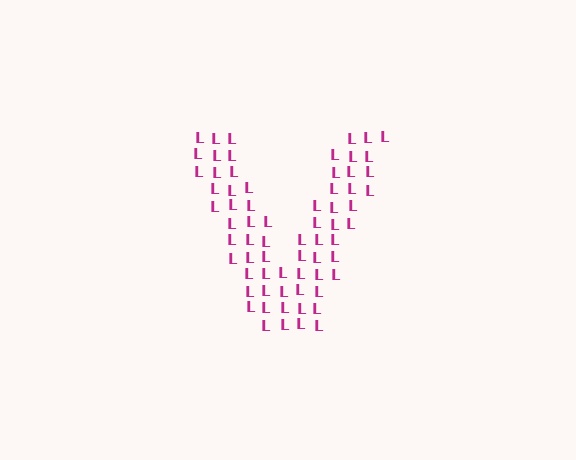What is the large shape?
The large shape is the letter V.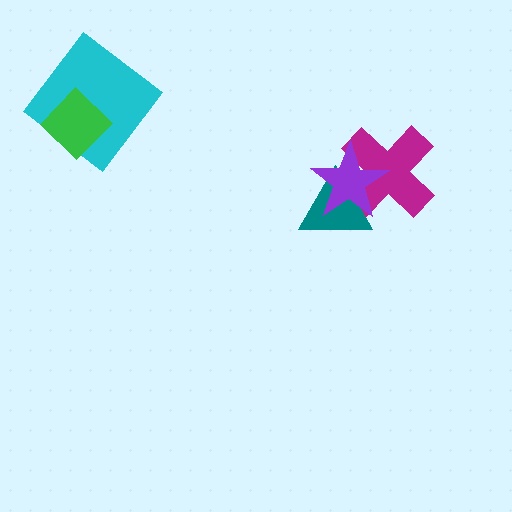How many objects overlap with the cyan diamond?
1 object overlaps with the cyan diamond.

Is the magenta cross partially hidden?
Yes, it is partially covered by another shape.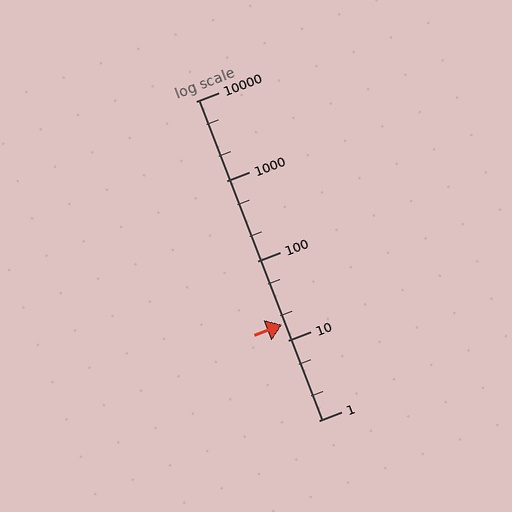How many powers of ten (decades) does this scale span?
The scale spans 4 decades, from 1 to 10000.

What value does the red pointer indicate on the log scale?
The pointer indicates approximately 16.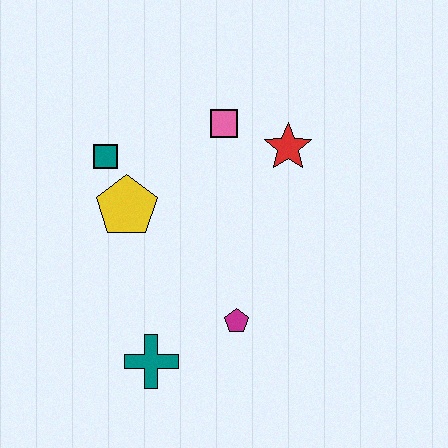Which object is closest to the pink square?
The red star is closest to the pink square.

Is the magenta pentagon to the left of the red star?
Yes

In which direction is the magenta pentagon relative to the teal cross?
The magenta pentagon is to the right of the teal cross.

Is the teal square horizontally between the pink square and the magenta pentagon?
No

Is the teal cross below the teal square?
Yes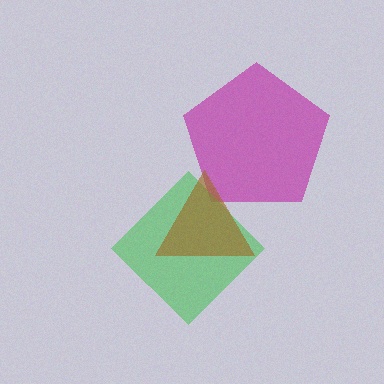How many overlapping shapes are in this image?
There are 3 overlapping shapes in the image.